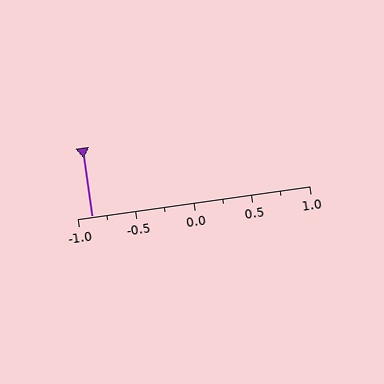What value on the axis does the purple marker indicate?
The marker indicates approximately -0.88.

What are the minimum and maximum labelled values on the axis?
The axis runs from -1.0 to 1.0.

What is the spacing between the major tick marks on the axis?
The major ticks are spaced 0.5 apart.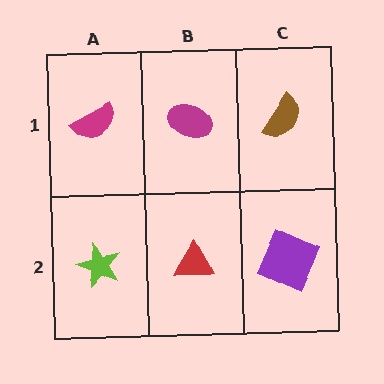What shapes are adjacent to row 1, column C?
A purple square (row 2, column C), a magenta ellipse (row 1, column B).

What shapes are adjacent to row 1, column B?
A red triangle (row 2, column B), a magenta semicircle (row 1, column A), a brown semicircle (row 1, column C).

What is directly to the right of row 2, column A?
A red triangle.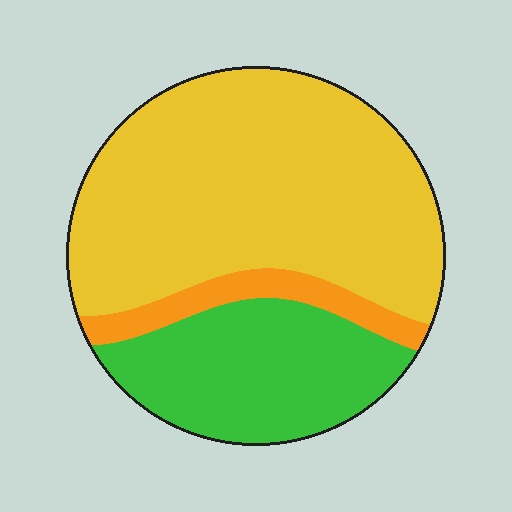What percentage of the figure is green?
Green covers 28% of the figure.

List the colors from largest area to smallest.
From largest to smallest: yellow, green, orange.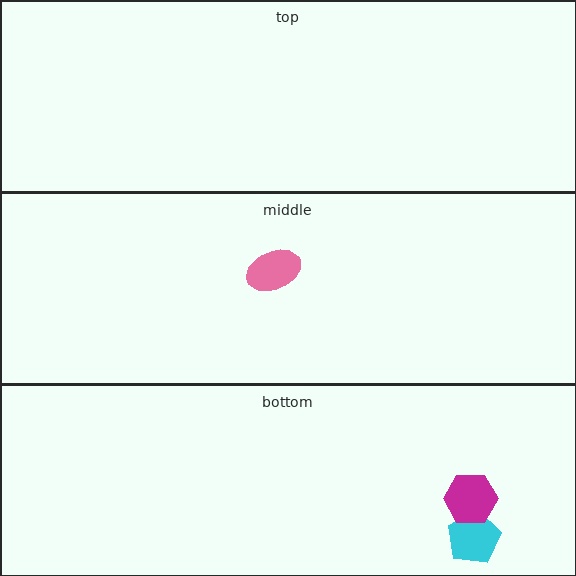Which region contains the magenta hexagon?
The bottom region.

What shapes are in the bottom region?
The cyan pentagon, the magenta hexagon.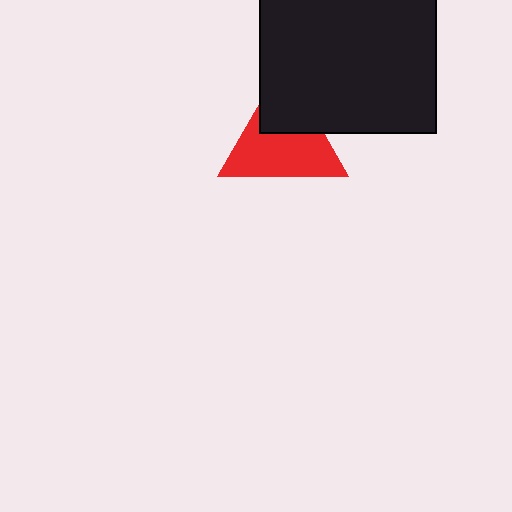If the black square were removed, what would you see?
You would see the complete red triangle.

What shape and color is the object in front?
The object in front is a black square.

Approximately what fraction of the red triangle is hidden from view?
Roughly 35% of the red triangle is hidden behind the black square.